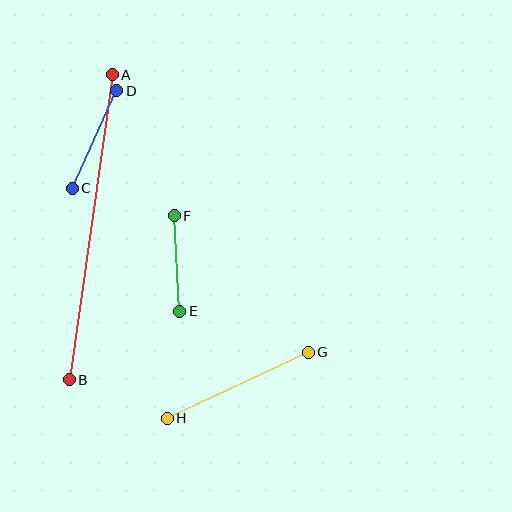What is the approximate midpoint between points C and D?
The midpoint is at approximately (94, 140) pixels.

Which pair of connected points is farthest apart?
Points A and B are farthest apart.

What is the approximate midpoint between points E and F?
The midpoint is at approximately (177, 264) pixels.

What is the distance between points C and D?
The distance is approximately 107 pixels.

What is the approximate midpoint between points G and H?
The midpoint is at approximately (238, 385) pixels.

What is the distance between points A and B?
The distance is approximately 308 pixels.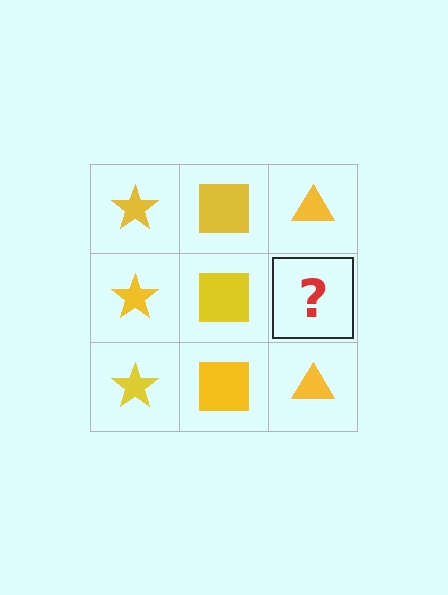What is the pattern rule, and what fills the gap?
The rule is that each column has a consistent shape. The gap should be filled with a yellow triangle.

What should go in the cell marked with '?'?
The missing cell should contain a yellow triangle.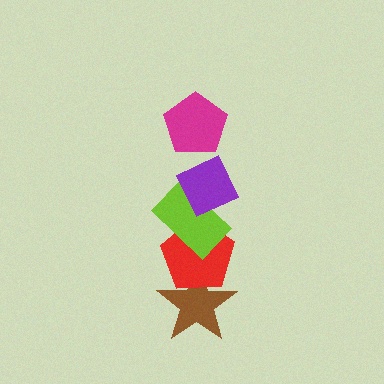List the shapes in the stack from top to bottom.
From top to bottom: the magenta pentagon, the purple diamond, the lime rectangle, the red pentagon, the brown star.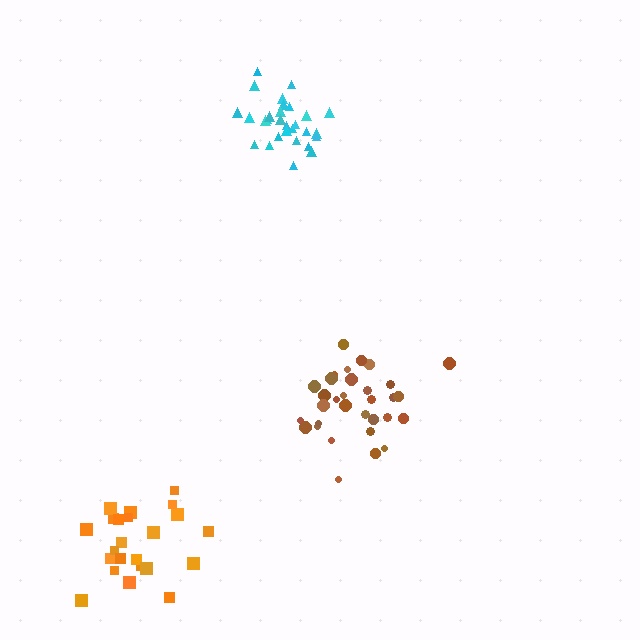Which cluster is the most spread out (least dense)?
Orange.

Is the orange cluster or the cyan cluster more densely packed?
Cyan.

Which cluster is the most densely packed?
Cyan.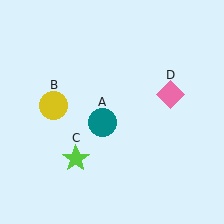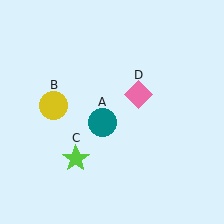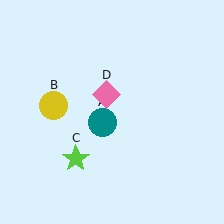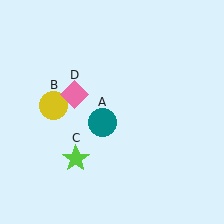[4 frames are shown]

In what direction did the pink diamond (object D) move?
The pink diamond (object D) moved left.